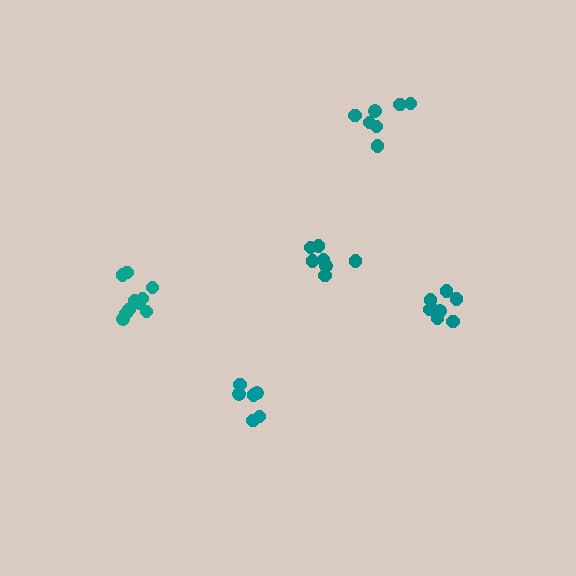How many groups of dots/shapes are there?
There are 5 groups.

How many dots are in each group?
Group 1: 7 dots, Group 2: 6 dots, Group 3: 8 dots, Group 4: 10 dots, Group 5: 7 dots (38 total).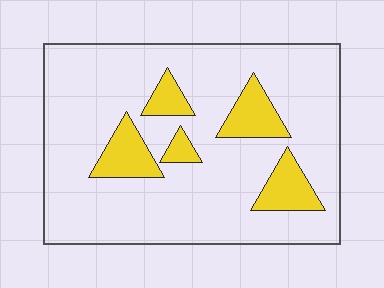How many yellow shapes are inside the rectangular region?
5.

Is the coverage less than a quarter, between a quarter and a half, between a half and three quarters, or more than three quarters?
Less than a quarter.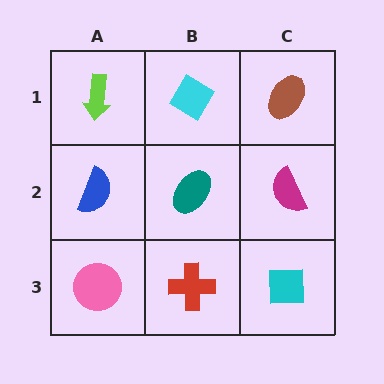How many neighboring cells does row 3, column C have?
2.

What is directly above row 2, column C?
A brown ellipse.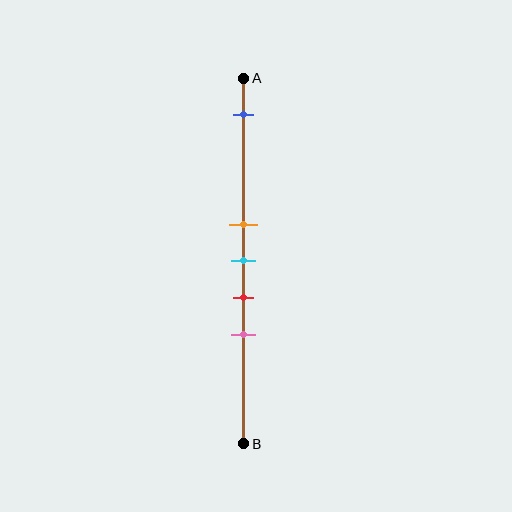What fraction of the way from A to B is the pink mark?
The pink mark is approximately 70% (0.7) of the way from A to B.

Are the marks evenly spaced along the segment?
No, the marks are not evenly spaced.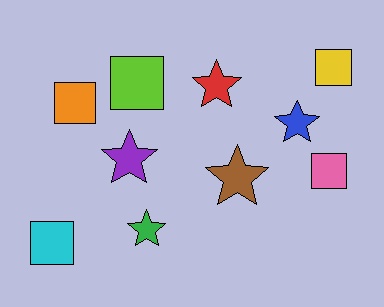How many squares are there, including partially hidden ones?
There are 5 squares.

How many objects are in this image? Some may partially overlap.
There are 10 objects.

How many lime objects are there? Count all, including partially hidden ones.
There is 1 lime object.